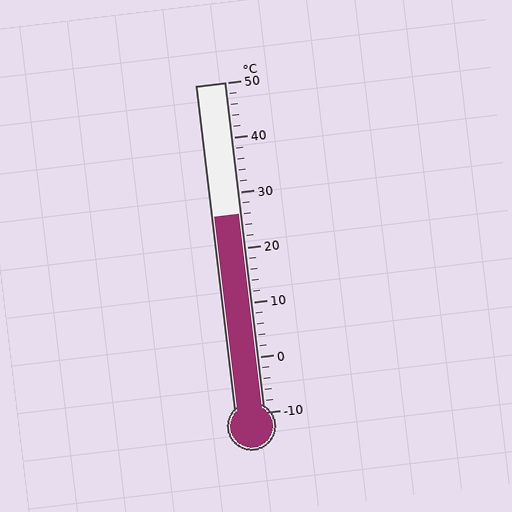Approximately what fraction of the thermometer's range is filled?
The thermometer is filled to approximately 60% of its range.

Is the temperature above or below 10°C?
The temperature is above 10°C.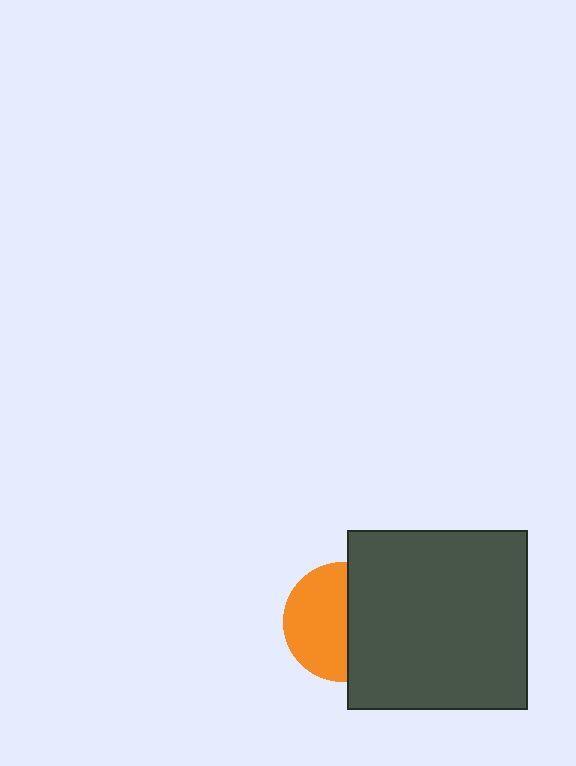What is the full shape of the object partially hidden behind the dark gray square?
The partially hidden object is an orange circle.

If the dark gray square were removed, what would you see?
You would see the complete orange circle.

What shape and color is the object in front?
The object in front is a dark gray square.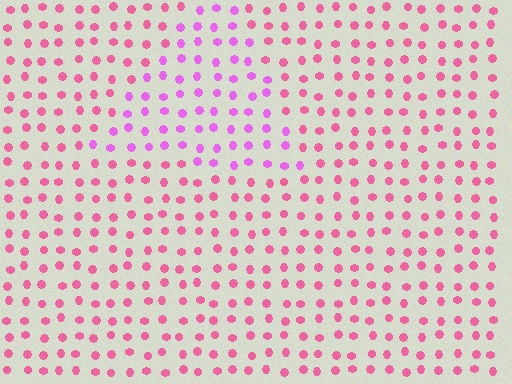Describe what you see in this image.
The image is filled with small pink elements in a uniform arrangement. A triangle-shaped region is visible where the elements are tinted to a slightly different hue, forming a subtle color boundary.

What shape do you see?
I see a triangle.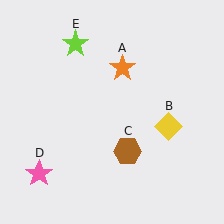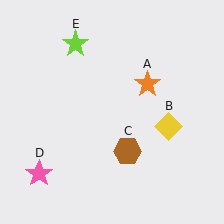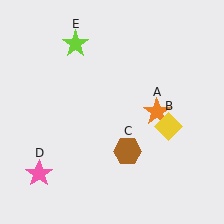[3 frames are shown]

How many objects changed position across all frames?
1 object changed position: orange star (object A).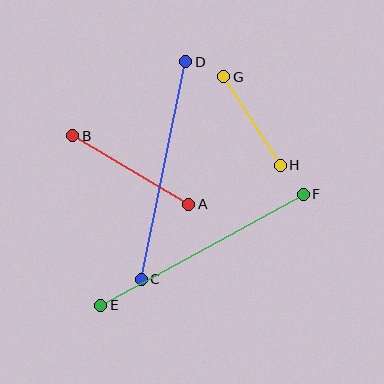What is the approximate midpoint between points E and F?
The midpoint is at approximately (202, 250) pixels.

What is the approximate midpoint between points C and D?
The midpoint is at approximately (164, 170) pixels.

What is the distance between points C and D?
The distance is approximately 222 pixels.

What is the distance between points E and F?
The distance is approximately 231 pixels.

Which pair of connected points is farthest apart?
Points E and F are farthest apart.